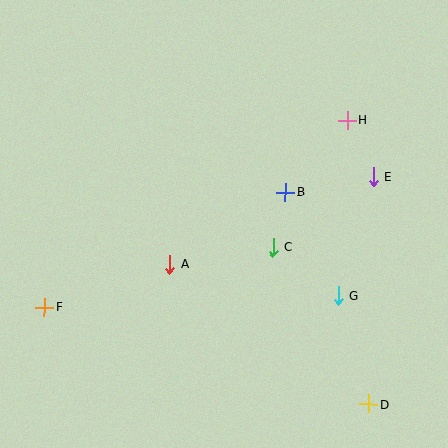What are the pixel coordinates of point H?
Point H is at (347, 120).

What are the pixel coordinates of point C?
Point C is at (273, 247).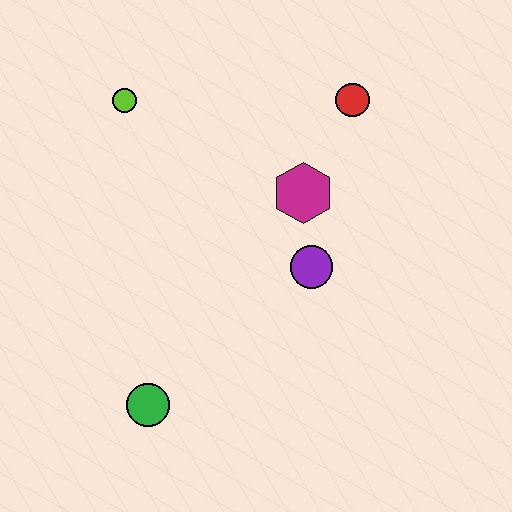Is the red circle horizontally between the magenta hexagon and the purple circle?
No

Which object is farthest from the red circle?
The green circle is farthest from the red circle.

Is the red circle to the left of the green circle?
No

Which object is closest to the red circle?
The magenta hexagon is closest to the red circle.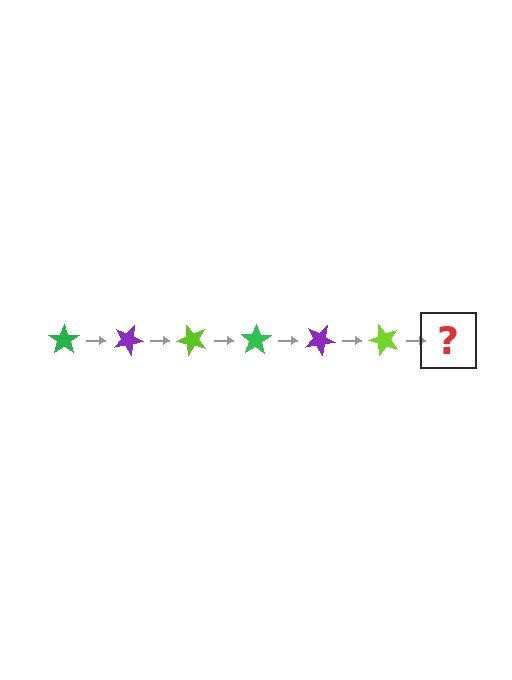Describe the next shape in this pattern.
It should be a green star, rotated 150 degrees from the start.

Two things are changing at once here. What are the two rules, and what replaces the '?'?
The two rules are that it rotates 25 degrees each step and the color cycles through green, purple, and lime. The '?' should be a green star, rotated 150 degrees from the start.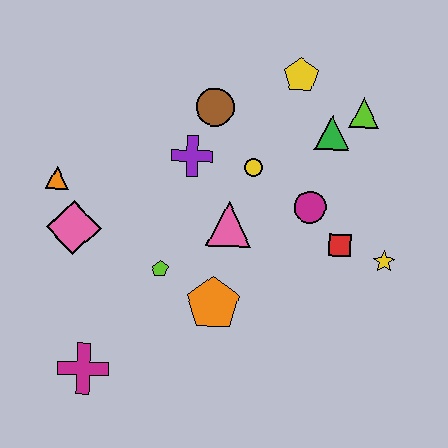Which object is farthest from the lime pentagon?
The lime triangle is farthest from the lime pentagon.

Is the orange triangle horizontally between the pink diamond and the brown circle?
No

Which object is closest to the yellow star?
The red square is closest to the yellow star.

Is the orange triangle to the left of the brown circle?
Yes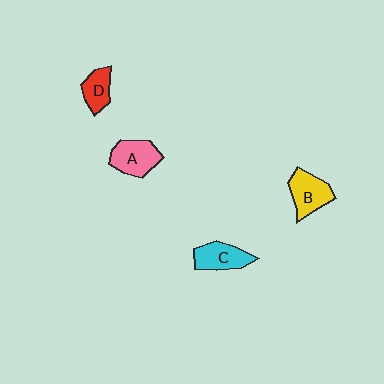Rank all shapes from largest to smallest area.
From largest to smallest: A (pink), B (yellow), C (cyan), D (red).